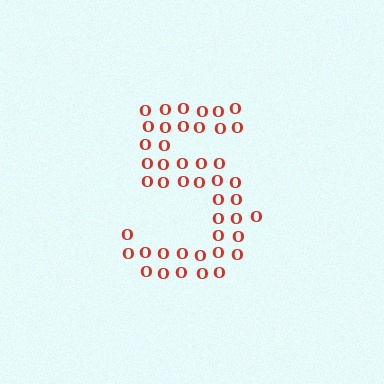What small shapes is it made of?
It is made of small letter O's.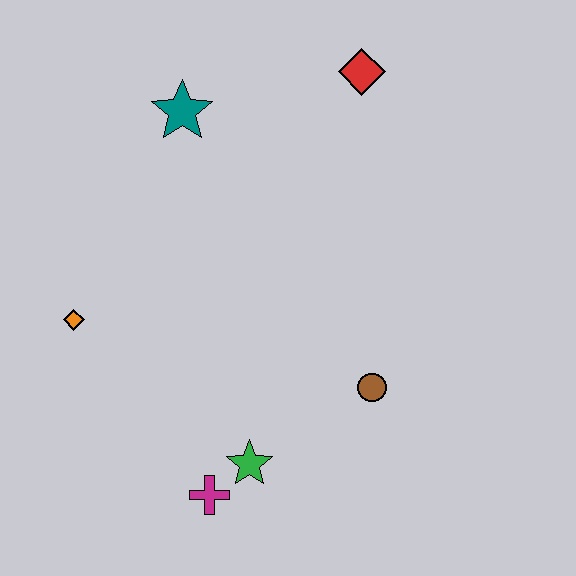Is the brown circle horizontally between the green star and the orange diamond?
No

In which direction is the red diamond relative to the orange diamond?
The red diamond is to the right of the orange diamond.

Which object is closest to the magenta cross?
The green star is closest to the magenta cross.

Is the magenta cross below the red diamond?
Yes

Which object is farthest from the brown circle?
The teal star is farthest from the brown circle.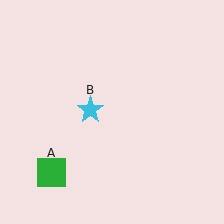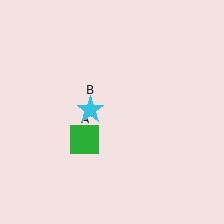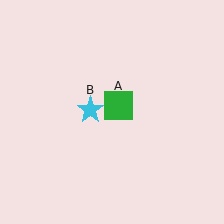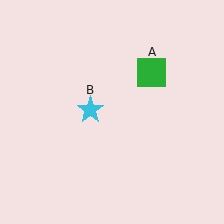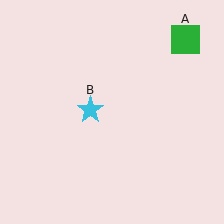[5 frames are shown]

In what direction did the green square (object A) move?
The green square (object A) moved up and to the right.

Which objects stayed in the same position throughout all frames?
Cyan star (object B) remained stationary.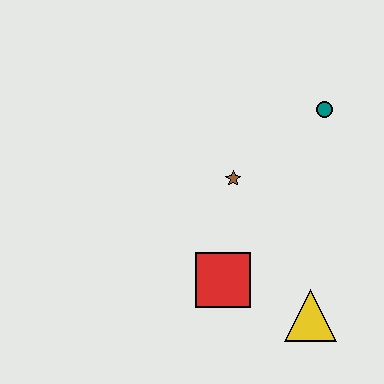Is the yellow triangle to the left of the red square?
No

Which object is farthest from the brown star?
The yellow triangle is farthest from the brown star.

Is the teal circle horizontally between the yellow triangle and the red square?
No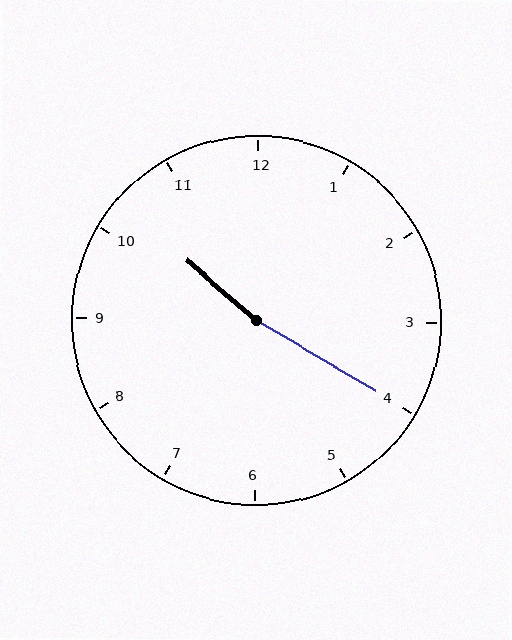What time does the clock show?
10:20.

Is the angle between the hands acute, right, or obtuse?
It is obtuse.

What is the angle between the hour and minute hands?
Approximately 170 degrees.